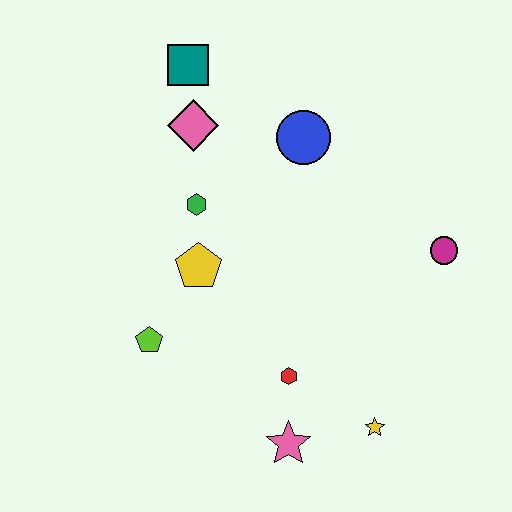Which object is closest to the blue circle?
The pink diamond is closest to the blue circle.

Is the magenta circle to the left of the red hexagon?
No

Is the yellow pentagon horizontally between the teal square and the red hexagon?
Yes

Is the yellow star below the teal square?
Yes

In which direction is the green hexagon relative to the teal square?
The green hexagon is below the teal square.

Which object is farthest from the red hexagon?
The teal square is farthest from the red hexagon.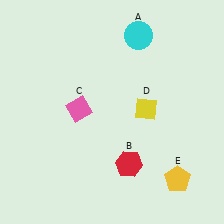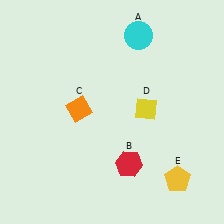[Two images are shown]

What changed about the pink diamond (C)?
In Image 1, C is pink. In Image 2, it changed to orange.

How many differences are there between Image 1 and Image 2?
There is 1 difference between the two images.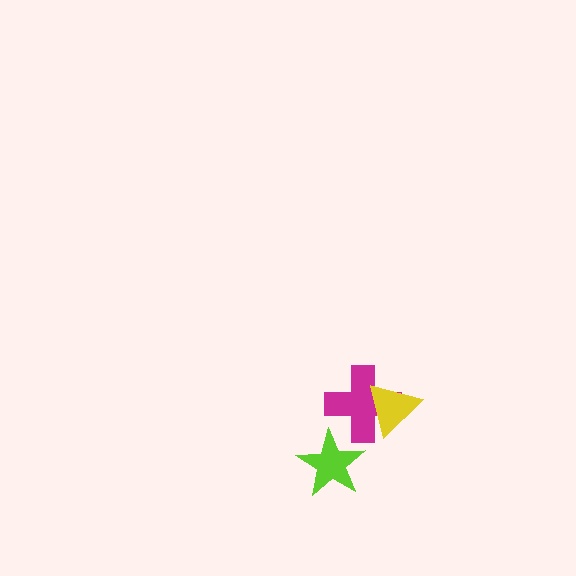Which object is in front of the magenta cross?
The yellow triangle is in front of the magenta cross.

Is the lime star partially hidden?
No, no other shape covers it.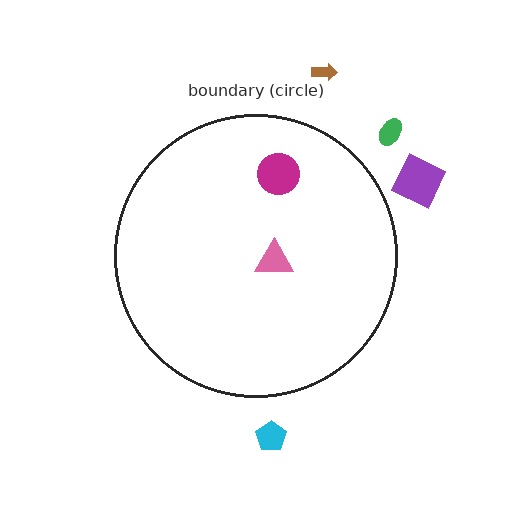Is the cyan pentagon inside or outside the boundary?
Outside.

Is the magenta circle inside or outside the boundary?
Inside.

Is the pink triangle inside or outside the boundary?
Inside.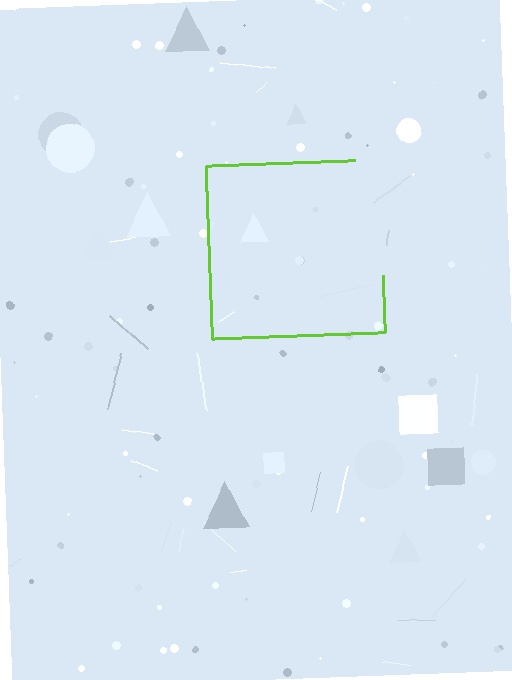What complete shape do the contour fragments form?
The contour fragments form a square.